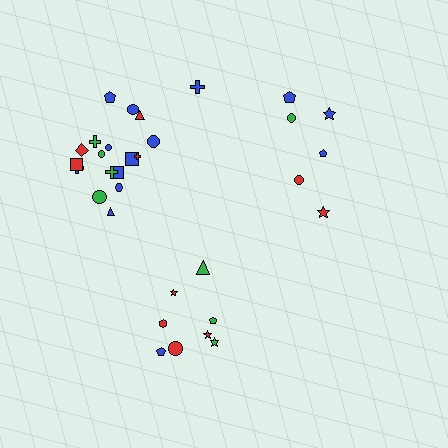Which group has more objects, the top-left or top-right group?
The top-left group.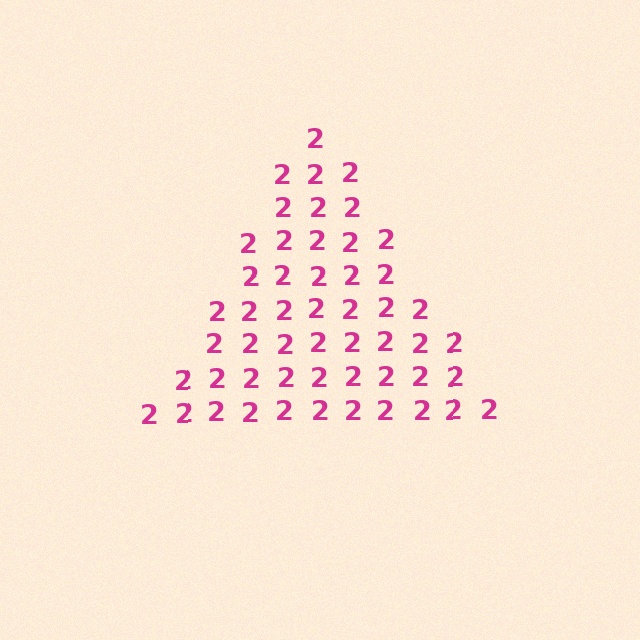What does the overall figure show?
The overall figure shows a triangle.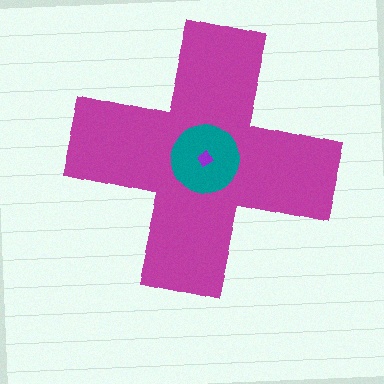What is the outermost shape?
The magenta cross.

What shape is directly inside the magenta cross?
The teal circle.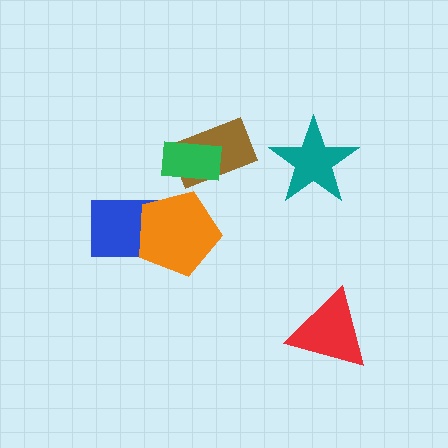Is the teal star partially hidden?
No, no other shape covers it.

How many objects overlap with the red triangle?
0 objects overlap with the red triangle.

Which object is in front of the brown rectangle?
The green rectangle is in front of the brown rectangle.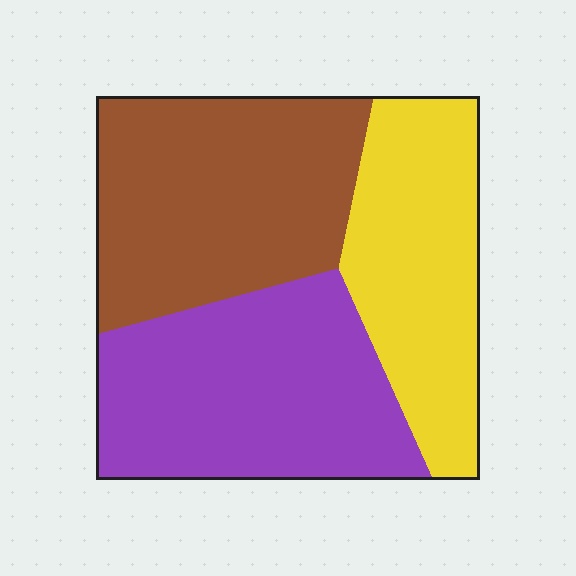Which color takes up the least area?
Yellow, at roughly 30%.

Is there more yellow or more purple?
Purple.